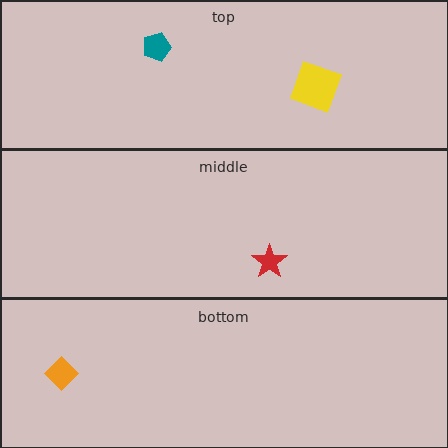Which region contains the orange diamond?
The bottom region.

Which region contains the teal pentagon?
The top region.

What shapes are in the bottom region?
The orange diamond.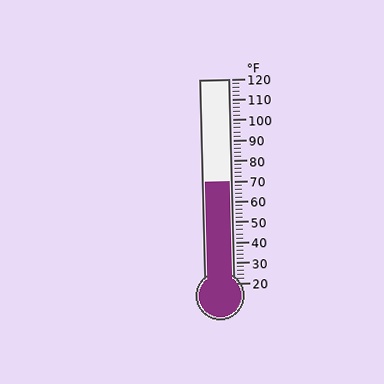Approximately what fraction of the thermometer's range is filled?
The thermometer is filled to approximately 50% of its range.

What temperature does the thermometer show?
The thermometer shows approximately 70°F.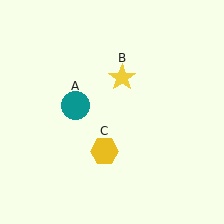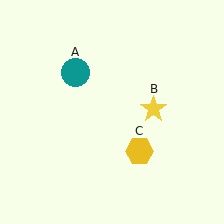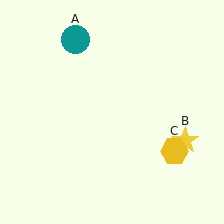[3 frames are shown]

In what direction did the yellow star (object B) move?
The yellow star (object B) moved down and to the right.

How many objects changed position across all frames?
3 objects changed position: teal circle (object A), yellow star (object B), yellow hexagon (object C).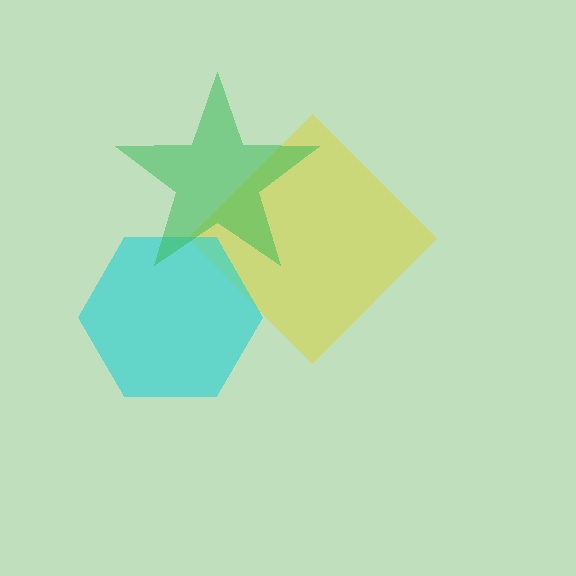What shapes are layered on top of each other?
The layered shapes are: a yellow diamond, a cyan hexagon, a green star.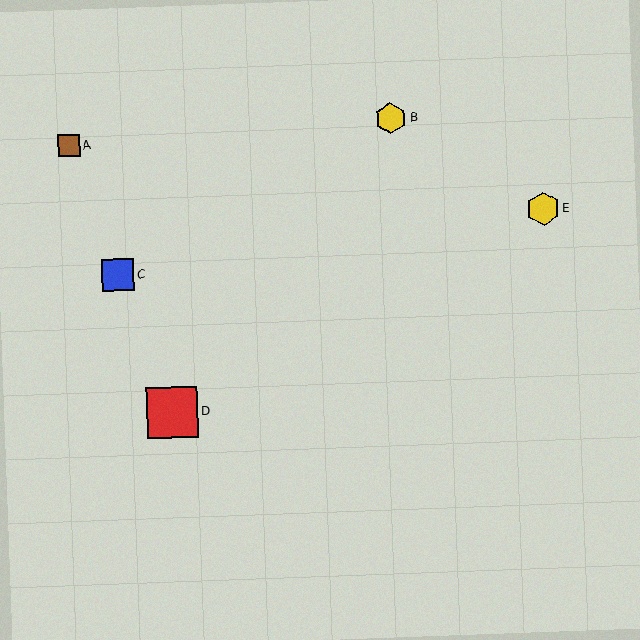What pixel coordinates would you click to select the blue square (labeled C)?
Click at (118, 275) to select the blue square C.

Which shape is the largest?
The red square (labeled D) is the largest.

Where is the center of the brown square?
The center of the brown square is at (69, 146).